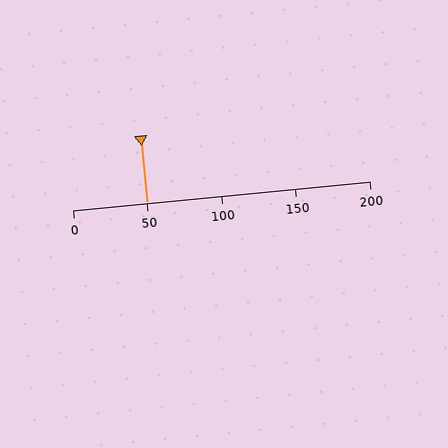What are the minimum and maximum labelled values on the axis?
The axis runs from 0 to 200.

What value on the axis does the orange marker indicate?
The marker indicates approximately 50.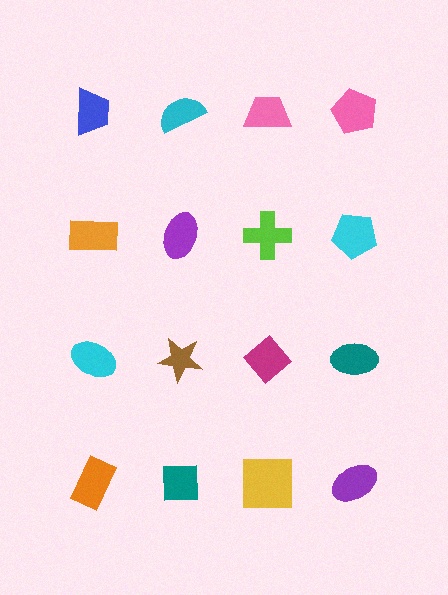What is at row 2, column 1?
An orange rectangle.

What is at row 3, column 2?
A brown star.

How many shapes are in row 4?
4 shapes.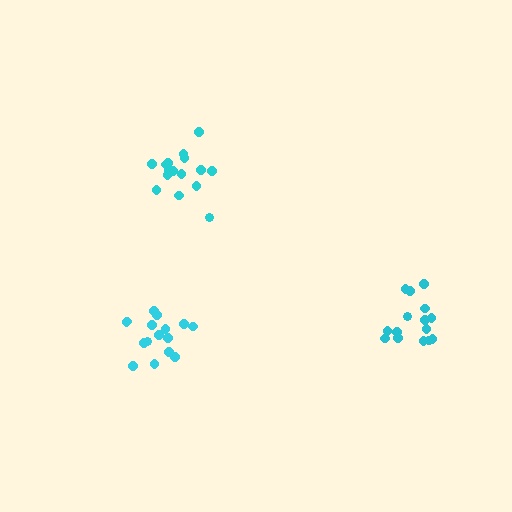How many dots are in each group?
Group 1: 15 dots, Group 2: 16 dots, Group 3: 16 dots (47 total).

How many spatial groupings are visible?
There are 3 spatial groupings.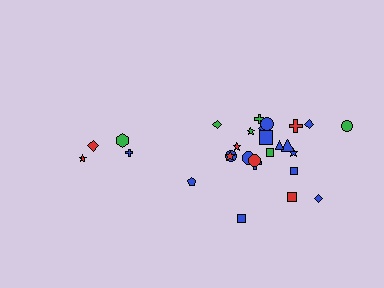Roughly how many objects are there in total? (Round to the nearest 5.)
Roughly 30 objects in total.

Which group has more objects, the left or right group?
The right group.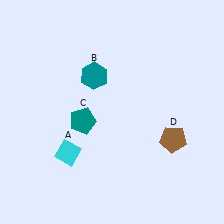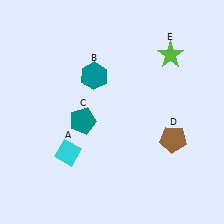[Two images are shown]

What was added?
A lime star (E) was added in Image 2.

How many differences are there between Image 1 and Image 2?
There is 1 difference between the two images.